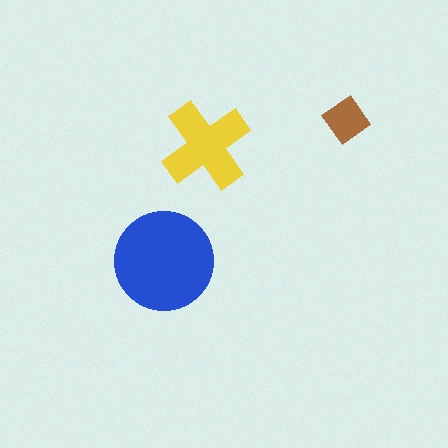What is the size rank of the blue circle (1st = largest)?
1st.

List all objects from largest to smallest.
The blue circle, the yellow cross, the brown diamond.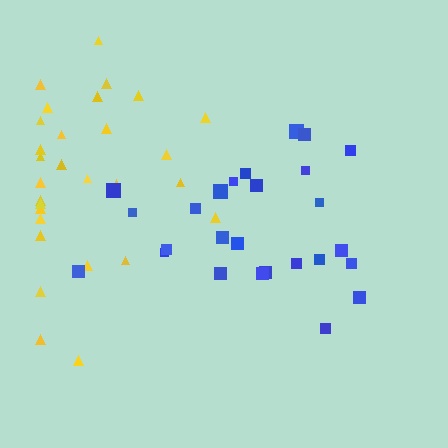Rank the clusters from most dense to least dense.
blue, yellow.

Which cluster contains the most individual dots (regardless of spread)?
Yellow (30).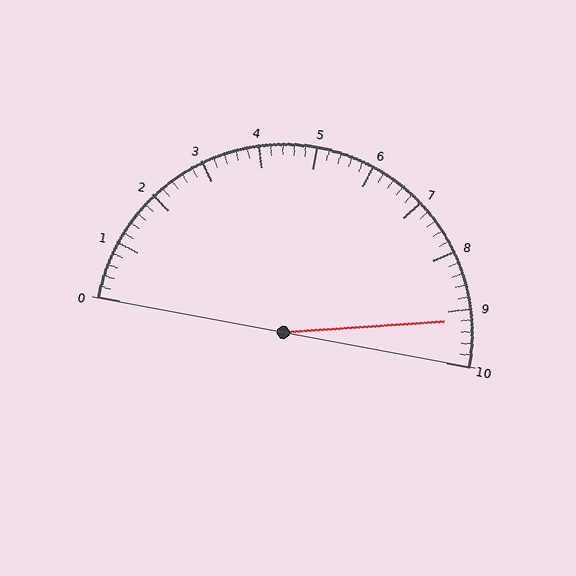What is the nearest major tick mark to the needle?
The nearest major tick mark is 9.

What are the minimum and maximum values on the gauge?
The gauge ranges from 0 to 10.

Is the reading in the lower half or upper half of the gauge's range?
The reading is in the upper half of the range (0 to 10).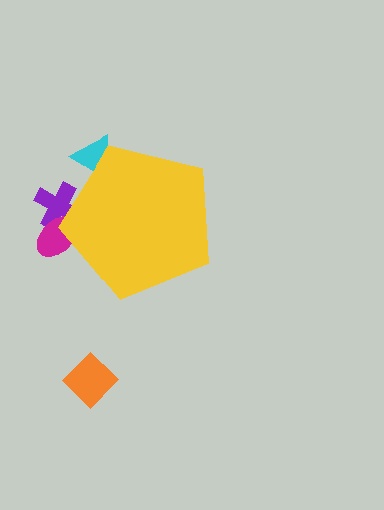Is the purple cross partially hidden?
Yes, the purple cross is partially hidden behind the yellow pentagon.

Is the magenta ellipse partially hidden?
Yes, the magenta ellipse is partially hidden behind the yellow pentagon.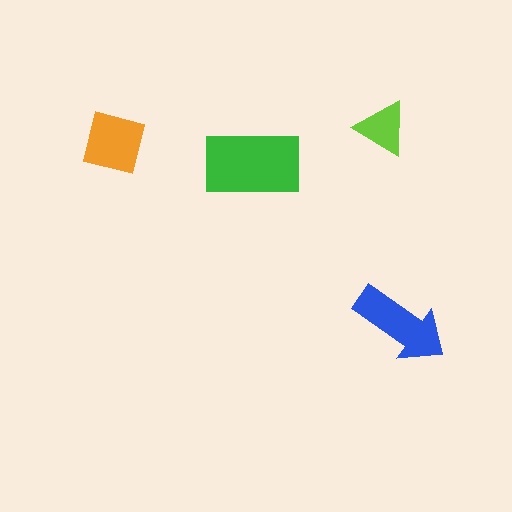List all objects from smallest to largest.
The lime triangle, the orange square, the blue arrow, the green rectangle.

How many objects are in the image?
There are 4 objects in the image.